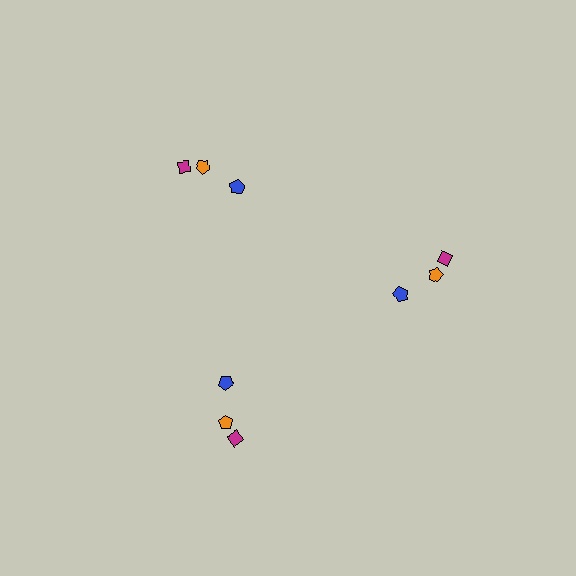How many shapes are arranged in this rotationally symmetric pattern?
There are 9 shapes, arranged in 3 groups of 3.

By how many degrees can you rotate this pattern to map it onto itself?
The pattern maps onto itself every 120 degrees of rotation.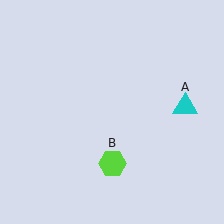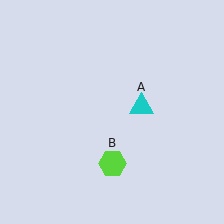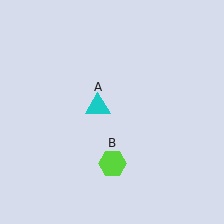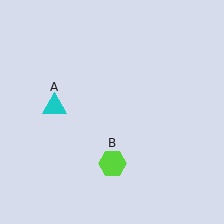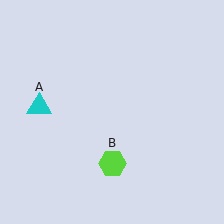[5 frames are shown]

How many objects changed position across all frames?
1 object changed position: cyan triangle (object A).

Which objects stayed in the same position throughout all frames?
Lime hexagon (object B) remained stationary.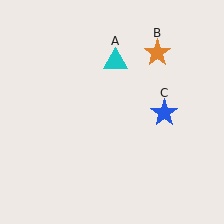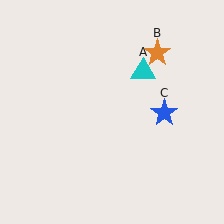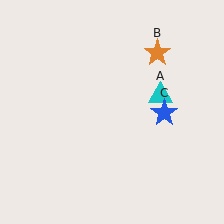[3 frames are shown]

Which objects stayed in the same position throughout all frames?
Orange star (object B) and blue star (object C) remained stationary.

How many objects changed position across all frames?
1 object changed position: cyan triangle (object A).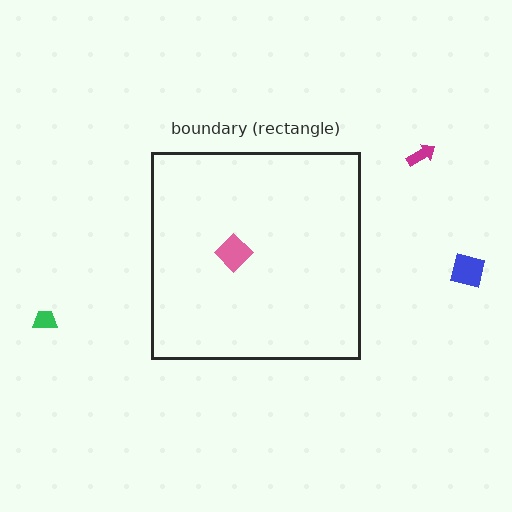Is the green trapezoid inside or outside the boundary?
Outside.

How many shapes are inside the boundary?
1 inside, 3 outside.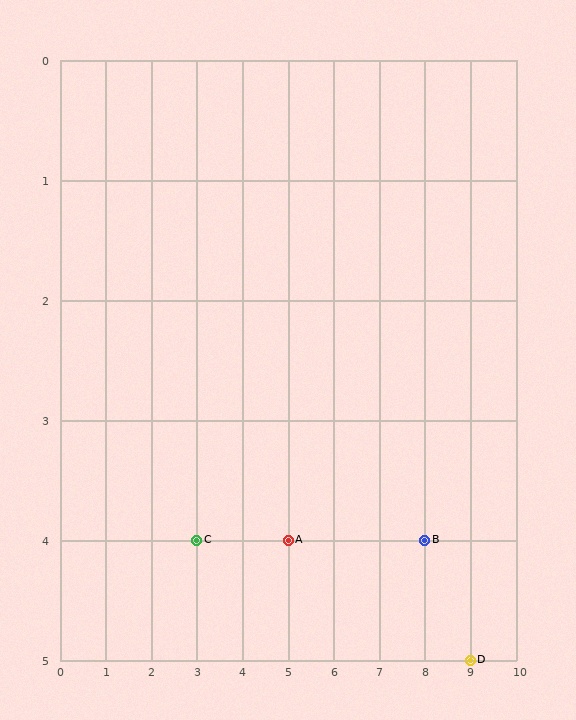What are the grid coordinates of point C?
Point C is at grid coordinates (3, 4).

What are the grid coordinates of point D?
Point D is at grid coordinates (9, 5).